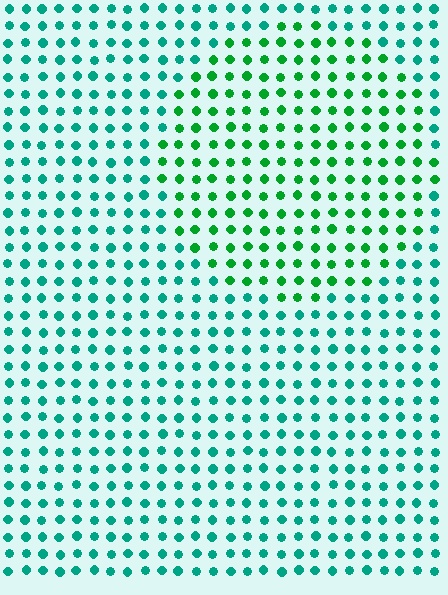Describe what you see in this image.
The image is filled with small teal elements in a uniform arrangement. A circle-shaped region is visible where the elements are tinted to a slightly different hue, forming a subtle color boundary.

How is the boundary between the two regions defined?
The boundary is defined purely by a slight shift in hue (about 35 degrees). Spacing, size, and orientation are identical on both sides.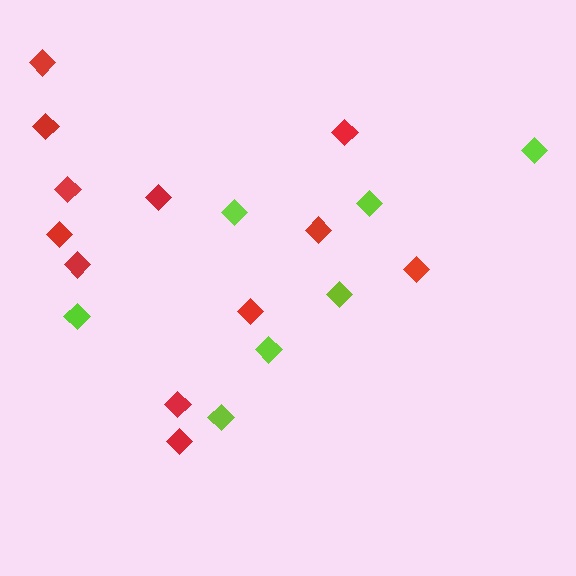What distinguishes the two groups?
There are 2 groups: one group of lime diamonds (7) and one group of red diamonds (12).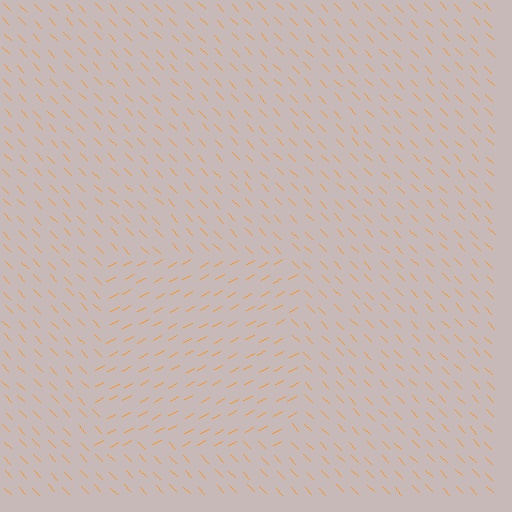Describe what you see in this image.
The image is filled with small orange line segments. A rectangle region in the image has lines oriented differently from the surrounding lines, creating a visible texture boundary.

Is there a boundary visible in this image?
Yes, there is a texture boundary formed by a change in line orientation.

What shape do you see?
I see a rectangle.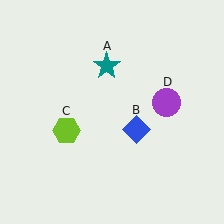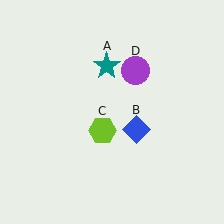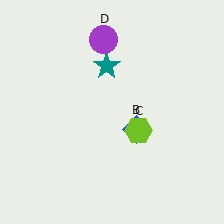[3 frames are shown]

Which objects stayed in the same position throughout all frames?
Teal star (object A) and blue diamond (object B) remained stationary.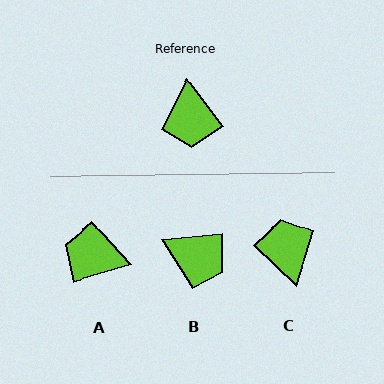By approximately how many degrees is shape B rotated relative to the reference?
Approximately 58 degrees counter-clockwise.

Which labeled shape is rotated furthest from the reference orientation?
C, about 171 degrees away.